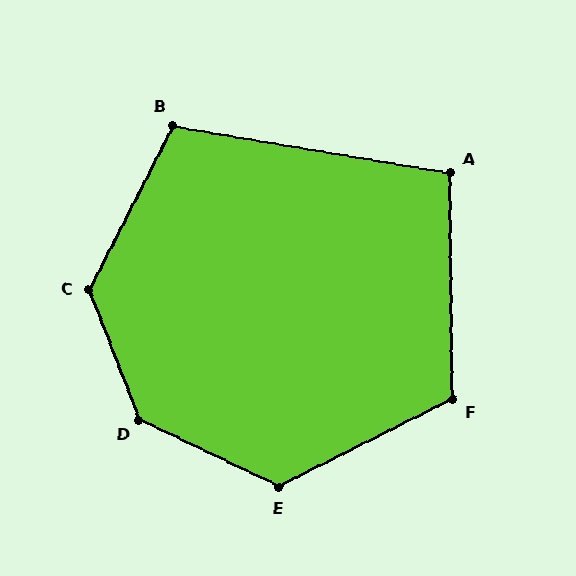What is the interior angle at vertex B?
Approximately 107 degrees (obtuse).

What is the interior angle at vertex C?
Approximately 132 degrees (obtuse).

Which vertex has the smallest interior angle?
A, at approximately 100 degrees.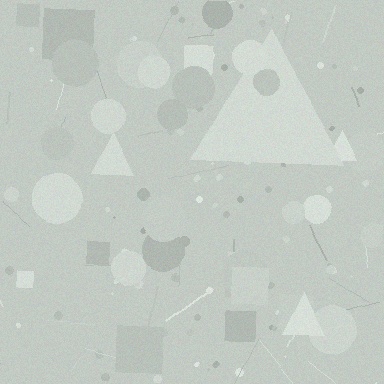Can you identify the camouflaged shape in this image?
The camouflaged shape is a triangle.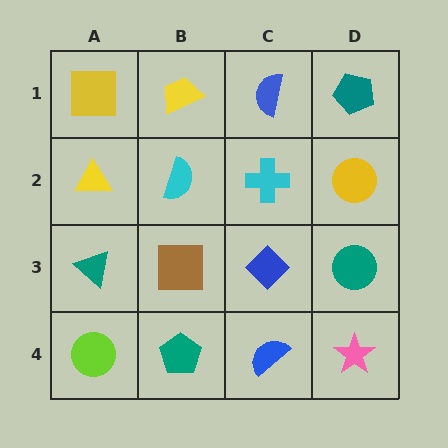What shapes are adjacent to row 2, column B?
A yellow trapezoid (row 1, column B), a brown square (row 3, column B), a yellow triangle (row 2, column A), a cyan cross (row 2, column C).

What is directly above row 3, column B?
A cyan semicircle.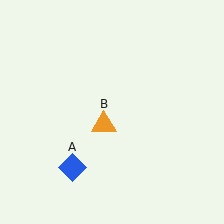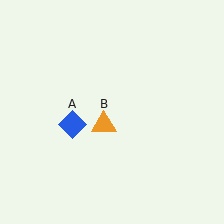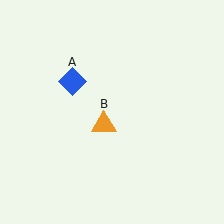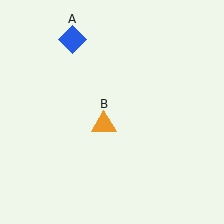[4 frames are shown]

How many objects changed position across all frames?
1 object changed position: blue diamond (object A).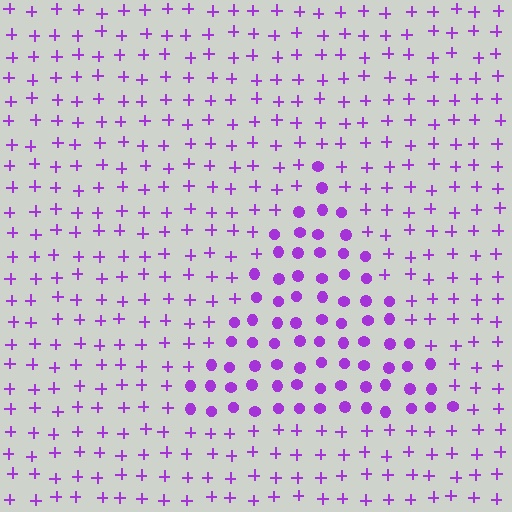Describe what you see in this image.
The image is filled with small purple elements arranged in a uniform grid. A triangle-shaped region contains circles, while the surrounding area contains plus signs. The boundary is defined purely by the change in element shape.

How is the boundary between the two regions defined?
The boundary is defined by a change in element shape: circles inside vs. plus signs outside. All elements share the same color and spacing.